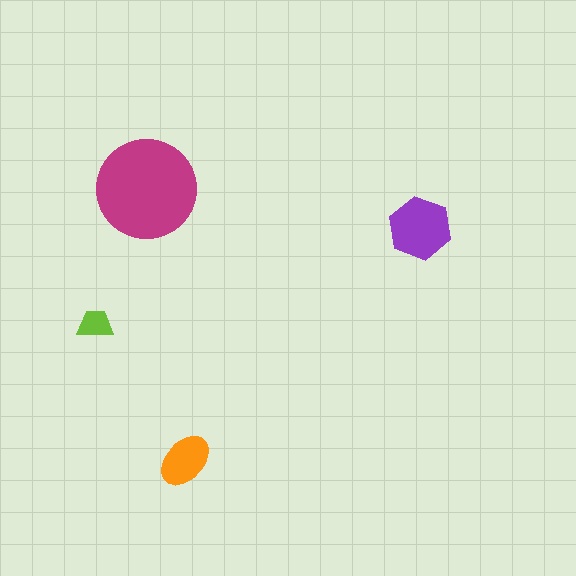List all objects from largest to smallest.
The magenta circle, the purple hexagon, the orange ellipse, the lime trapezoid.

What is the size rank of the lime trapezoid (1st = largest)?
4th.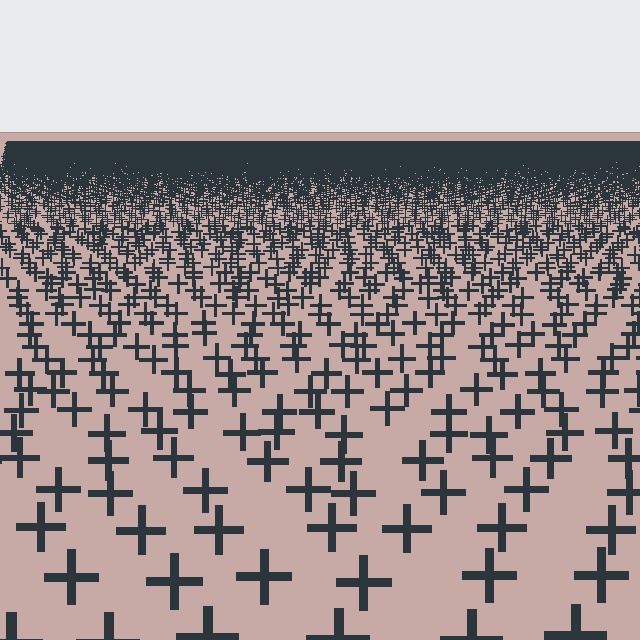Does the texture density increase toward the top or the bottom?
Density increases toward the top.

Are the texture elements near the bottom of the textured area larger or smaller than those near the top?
Larger. Near the bottom, elements are closer to the viewer and appear at a bigger on-screen size.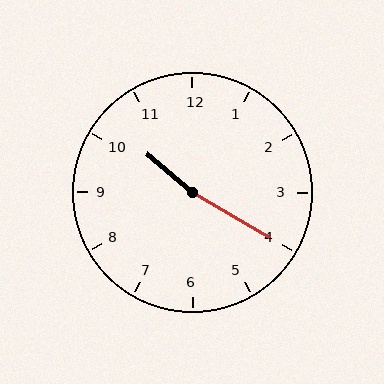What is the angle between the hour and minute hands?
Approximately 170 degrees.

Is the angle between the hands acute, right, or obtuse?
It is obtuse.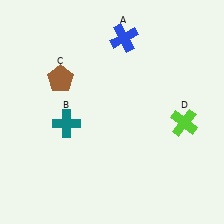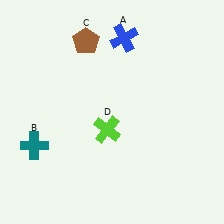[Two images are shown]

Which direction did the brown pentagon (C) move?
The brown pentagon (C) moved up.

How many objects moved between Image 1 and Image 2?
3 objects moved between the two images.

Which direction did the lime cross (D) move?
The lime cross (D) moved left.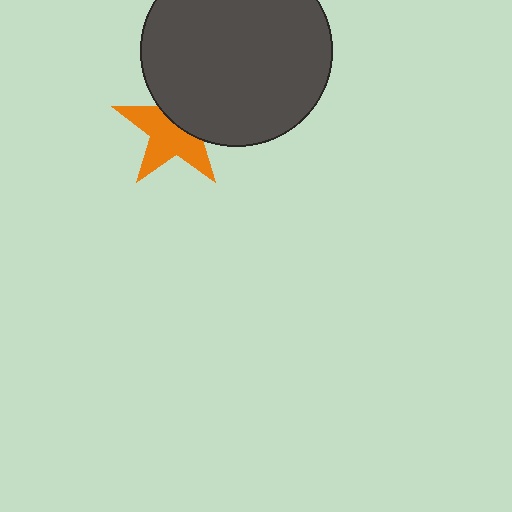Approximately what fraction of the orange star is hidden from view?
Roughly 42% of the orange star is hidden behind the dark gray circle.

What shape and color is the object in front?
The object in front is a dark gray circle.